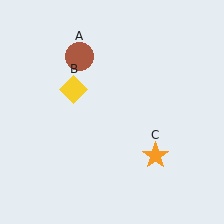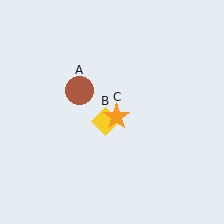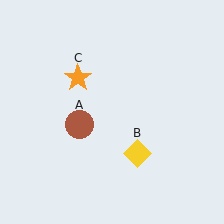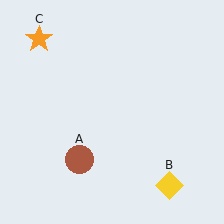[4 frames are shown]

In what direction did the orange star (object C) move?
The orange star (object C) moved up and to the left.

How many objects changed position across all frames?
3 objects changed position: brown circle (object A), yellow diamond (object B), orange star (object C).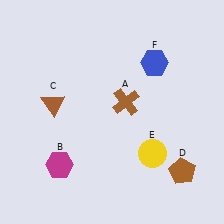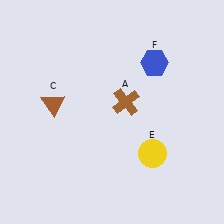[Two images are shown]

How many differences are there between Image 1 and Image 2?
There are 2 differences between the two images.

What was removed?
The magenta hexagon (B), the brown pentagon (D) were removed in Image 2.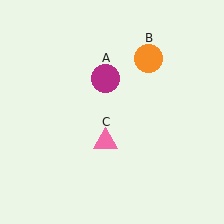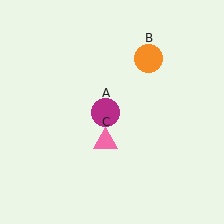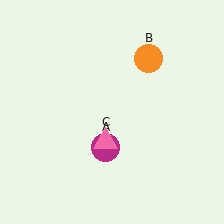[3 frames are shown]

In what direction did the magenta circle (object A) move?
The magenta circle (object A) moved down.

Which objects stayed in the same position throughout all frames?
Orange circle (object B) and pink triangle (object C) remained stationary.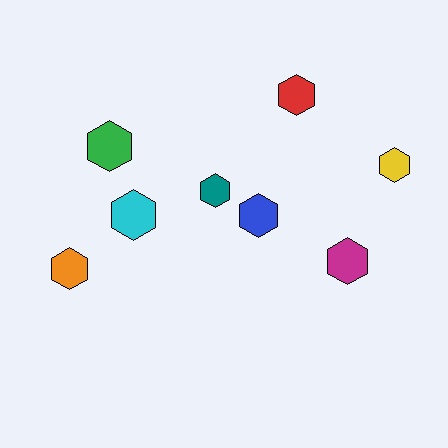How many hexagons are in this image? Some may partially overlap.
There are 8 hexagons.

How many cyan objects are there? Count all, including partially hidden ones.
There is 1 cyan object.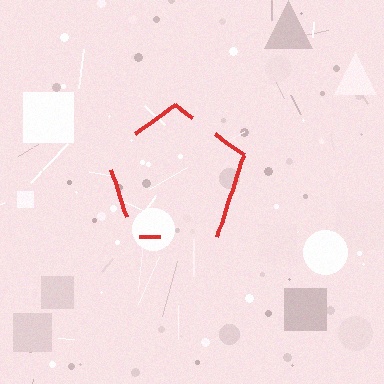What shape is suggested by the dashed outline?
The dashed outline suggests a pentagon.